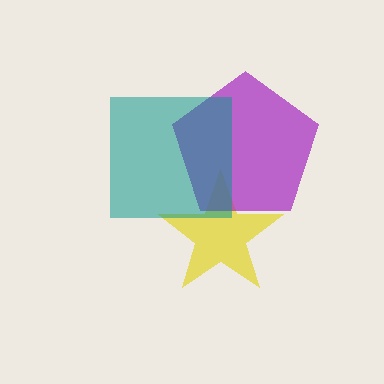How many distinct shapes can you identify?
There are 3 distinct shapes: a yellow star, a purple pentagon, a teal square.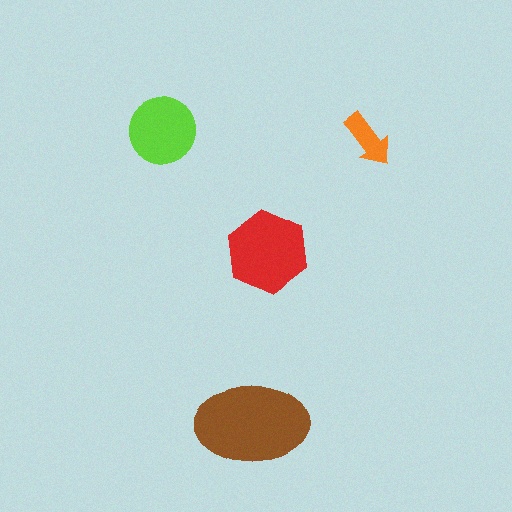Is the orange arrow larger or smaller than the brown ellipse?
Smaller.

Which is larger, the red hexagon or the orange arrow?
The red hexagon.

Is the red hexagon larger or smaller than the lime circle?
Larger.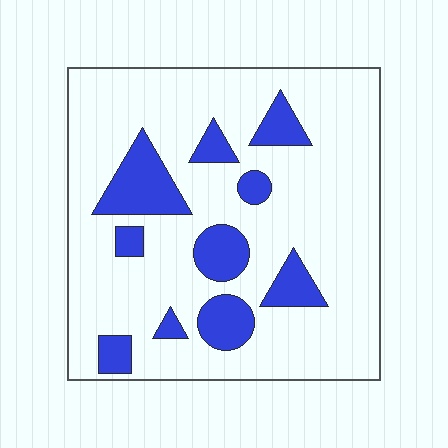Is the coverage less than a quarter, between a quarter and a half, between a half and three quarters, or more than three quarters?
Less than a quarter.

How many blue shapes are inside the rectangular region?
10.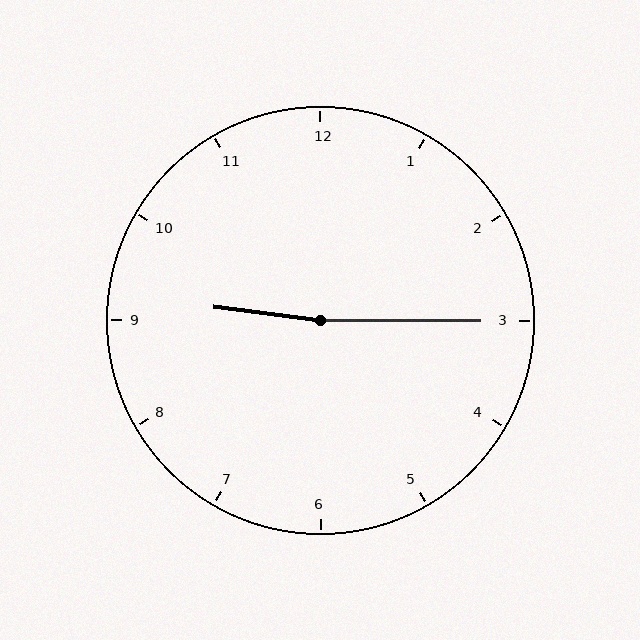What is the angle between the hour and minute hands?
Approximately 172 degrees.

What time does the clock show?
9:15.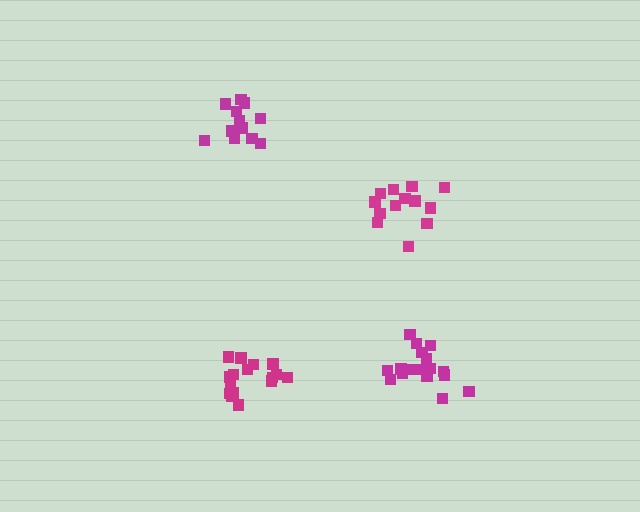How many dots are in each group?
Group 1: 13 dots, Group 2: 14 dots, Group 3: 18 dots, Group 4: 16 dots (61 total).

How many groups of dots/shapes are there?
There are 4 groups.